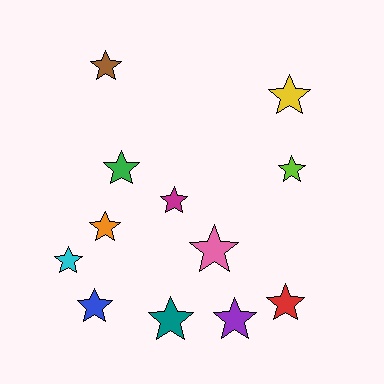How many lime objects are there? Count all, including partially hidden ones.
There is 1 lime object.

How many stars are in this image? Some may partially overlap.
There are 12 stars.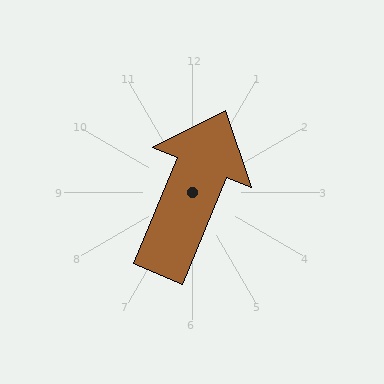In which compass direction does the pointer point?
North.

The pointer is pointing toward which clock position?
Roughly 1 o'clock.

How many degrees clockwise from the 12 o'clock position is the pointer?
Approximately 22 degrees.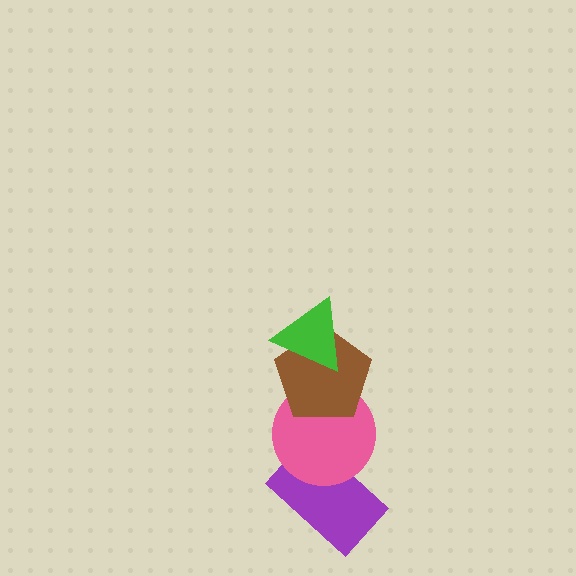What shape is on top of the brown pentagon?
The green triangle is on top of the brown pentagon.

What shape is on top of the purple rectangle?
The pink circle is on top of the purple rectangle.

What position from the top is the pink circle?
The pink circle is 3rd from the top.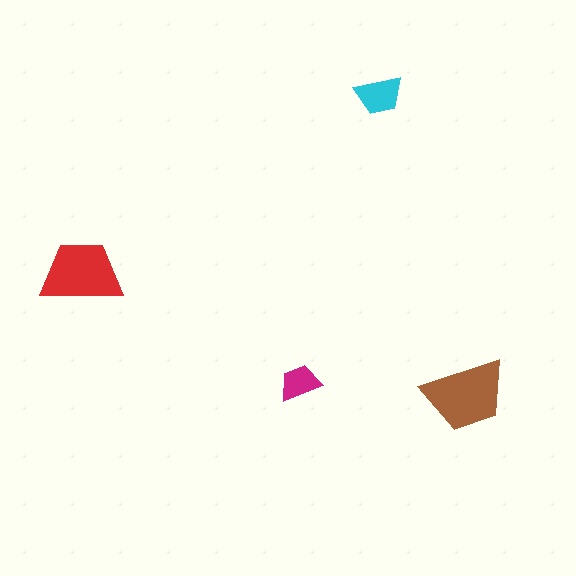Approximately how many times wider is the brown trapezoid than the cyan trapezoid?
About 2 times wider.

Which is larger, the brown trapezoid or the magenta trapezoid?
The brown one.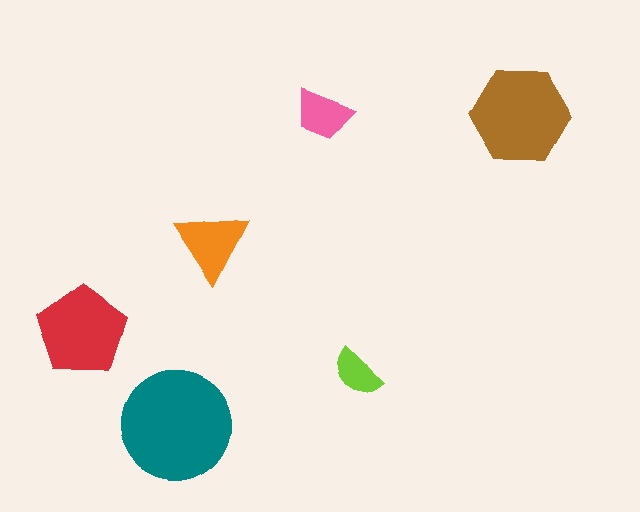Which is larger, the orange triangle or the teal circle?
The teal circle.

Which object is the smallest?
The lime semicircle.